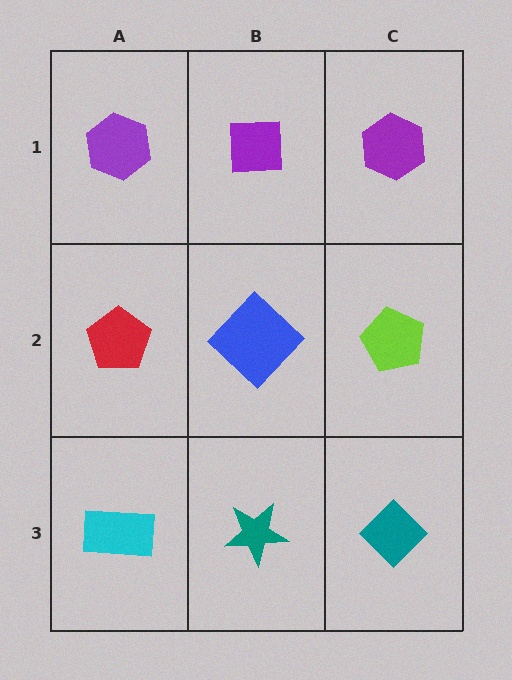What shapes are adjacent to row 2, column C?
A purple hexagon (row 1, column C), a teal diamond (row 3, column C), a blue diamond (row 2, column B).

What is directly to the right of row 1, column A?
A purple square.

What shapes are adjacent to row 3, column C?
A lime pentagon (row 2, column C), a teal star (row 3, column B).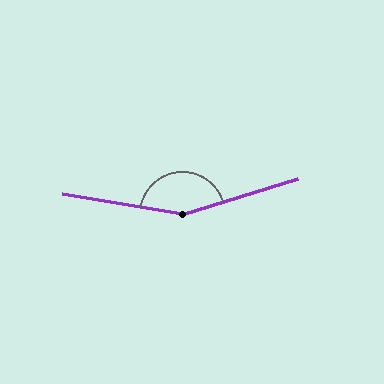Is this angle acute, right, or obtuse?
It is obtuse.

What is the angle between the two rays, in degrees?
Approximately 153 degrees.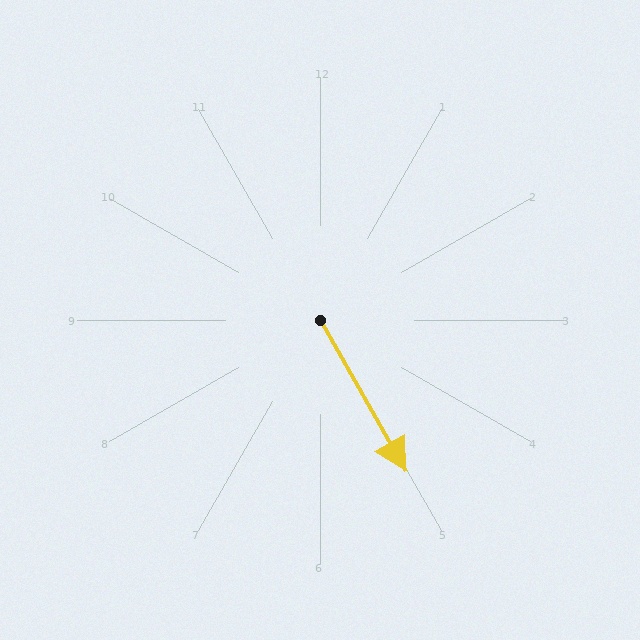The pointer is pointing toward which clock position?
Roughly 5 o'clock.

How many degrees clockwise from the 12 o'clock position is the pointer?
Approximately 151 degrees.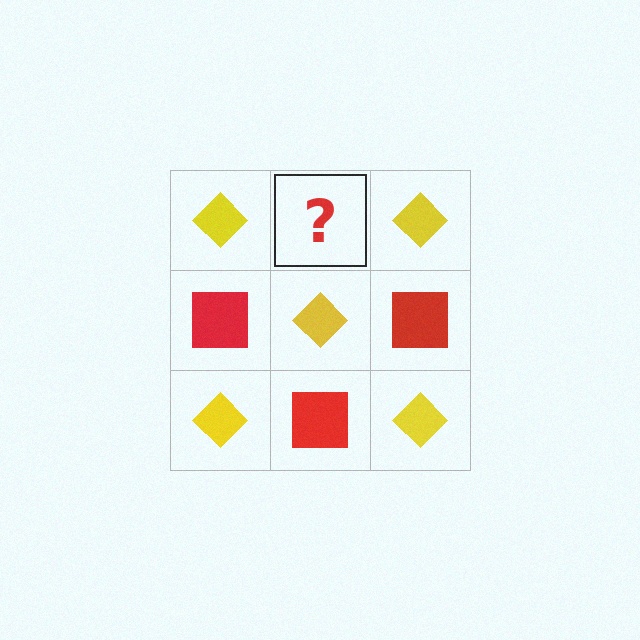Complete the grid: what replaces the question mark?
The question mark should be replaced with a red square.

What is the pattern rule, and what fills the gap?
The rule is that it alternates yellow diamond and red square in a checkerboard pattern. The gap should be filled with a red square.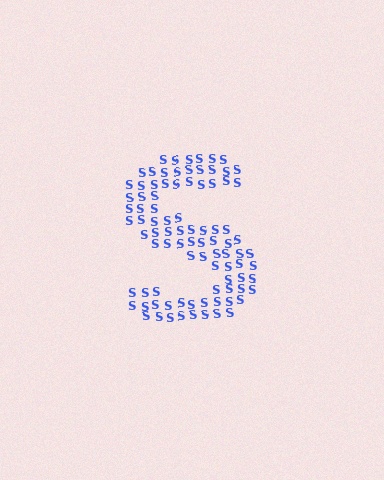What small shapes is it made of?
It is made of small letter S's.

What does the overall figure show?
The overall figure shows the letter S.